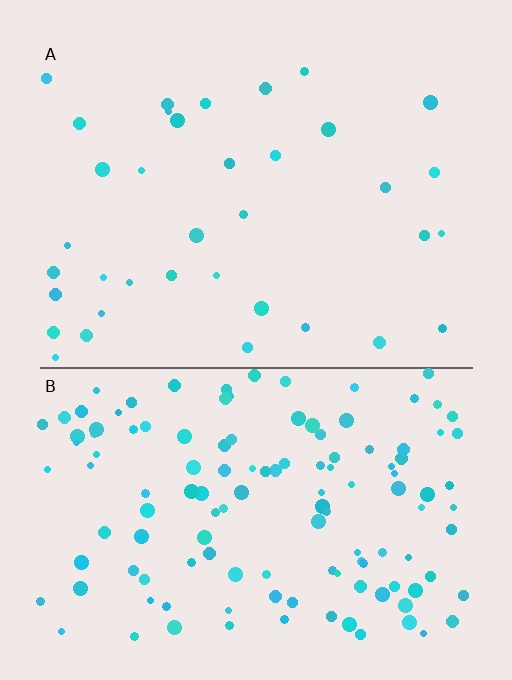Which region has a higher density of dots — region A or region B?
B (the bottom).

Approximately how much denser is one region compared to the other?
Approximately 3.7× — region B over region A.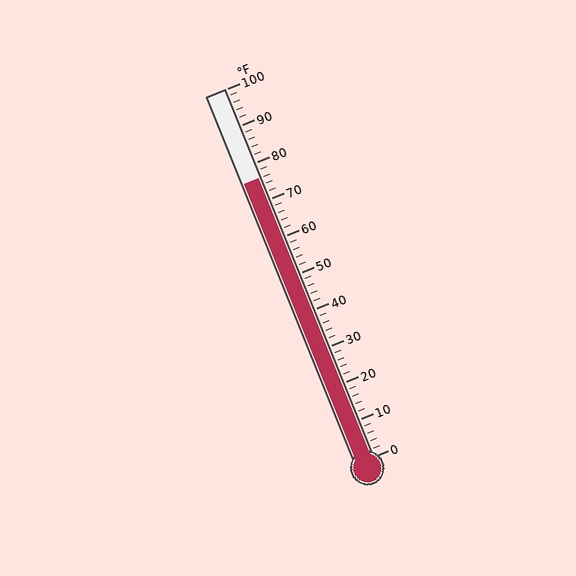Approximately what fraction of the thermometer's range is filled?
The thermometer is filled to approximately 75% of its range.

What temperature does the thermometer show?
The thermometer shows approximately 76°F.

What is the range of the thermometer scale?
The thermometer scale ranges from 0°F to 100°F.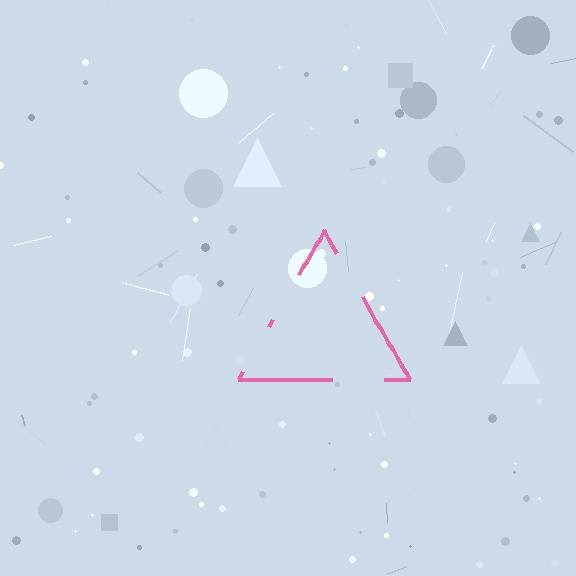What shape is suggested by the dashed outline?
The dashed outline suggests a triangle.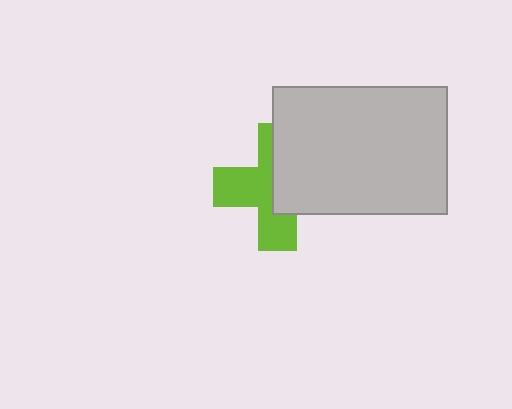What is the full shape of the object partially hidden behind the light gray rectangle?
The partially hidden object is a lime cross.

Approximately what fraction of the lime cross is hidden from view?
Roughly 48% of the lime cross is hidden behind the light gray rectangle.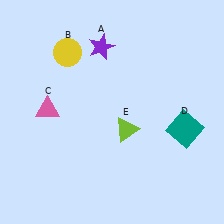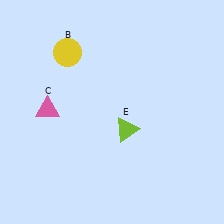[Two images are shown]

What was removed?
The purple star (A), the teal square (D) were removed in Image 2.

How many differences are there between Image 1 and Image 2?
There are 2 differences between the two images.